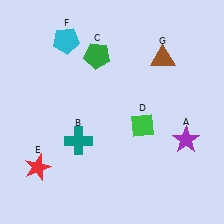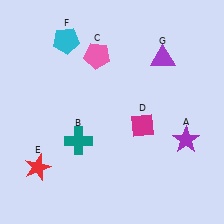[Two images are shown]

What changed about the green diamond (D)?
In Image 1, D is green. In Image 2, it changed to magenta.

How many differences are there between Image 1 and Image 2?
There are 3 differences between the two images.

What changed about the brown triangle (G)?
In Image 1, G is brown. In Image 2, it changed to purple.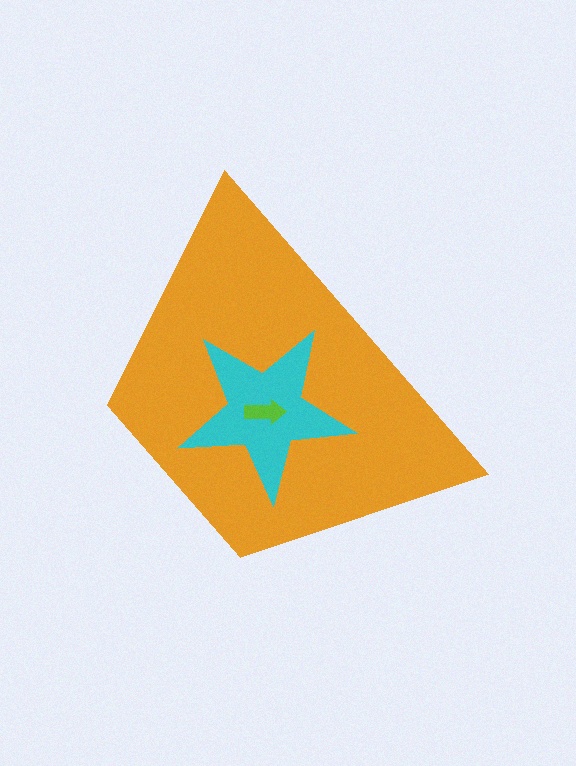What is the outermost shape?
The orange trapezoid.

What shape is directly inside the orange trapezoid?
The cyan star.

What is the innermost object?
The lime arrow.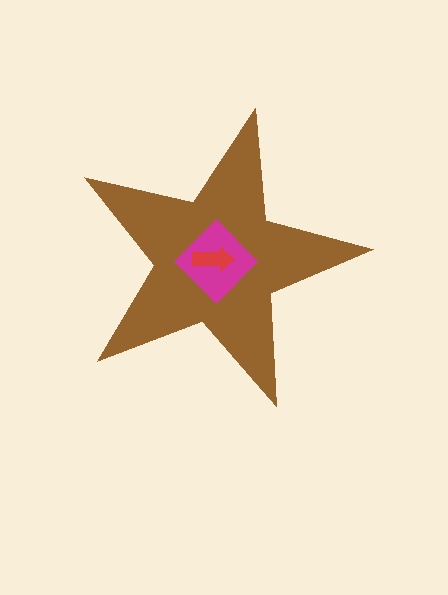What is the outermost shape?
The brown star.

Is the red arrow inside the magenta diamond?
Yes.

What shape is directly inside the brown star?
The magenta diamond.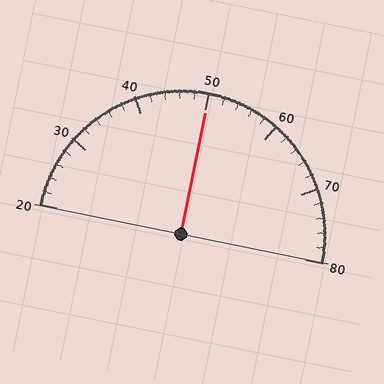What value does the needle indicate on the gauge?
The needle indicates approximately 50.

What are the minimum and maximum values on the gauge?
The gauge ranges from 20 to 80.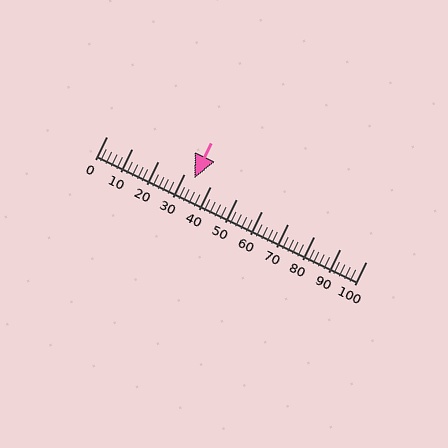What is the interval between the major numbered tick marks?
The major tick marks are spaced 10 units apart.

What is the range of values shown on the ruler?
The ruler shows values from 0 to 100.